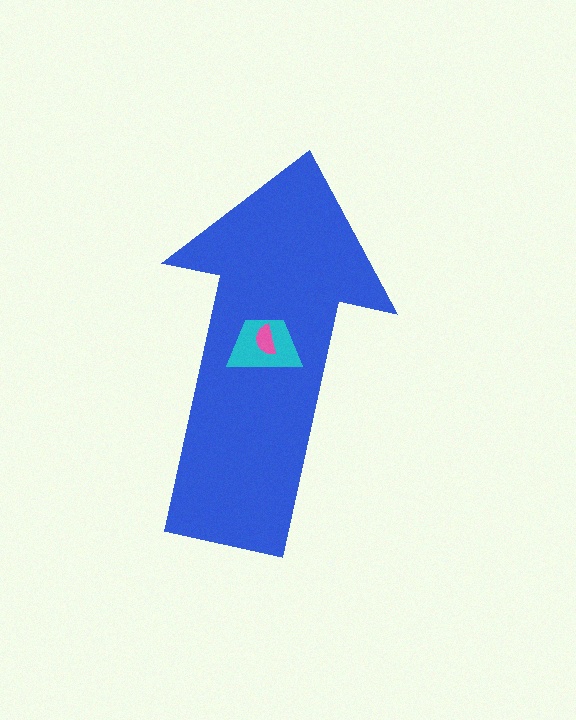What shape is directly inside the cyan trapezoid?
The pink semicircle.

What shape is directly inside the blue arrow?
The cyan trapezoid.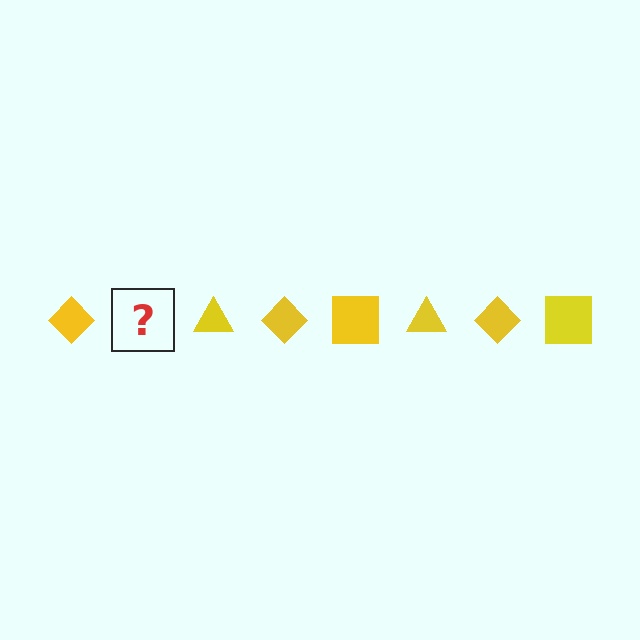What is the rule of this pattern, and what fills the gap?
The rule is that the pattern cycles through diamond, square, triangle shapes in yellow. The gap should be filled with a yellow square.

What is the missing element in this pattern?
The missing element is a yellow square.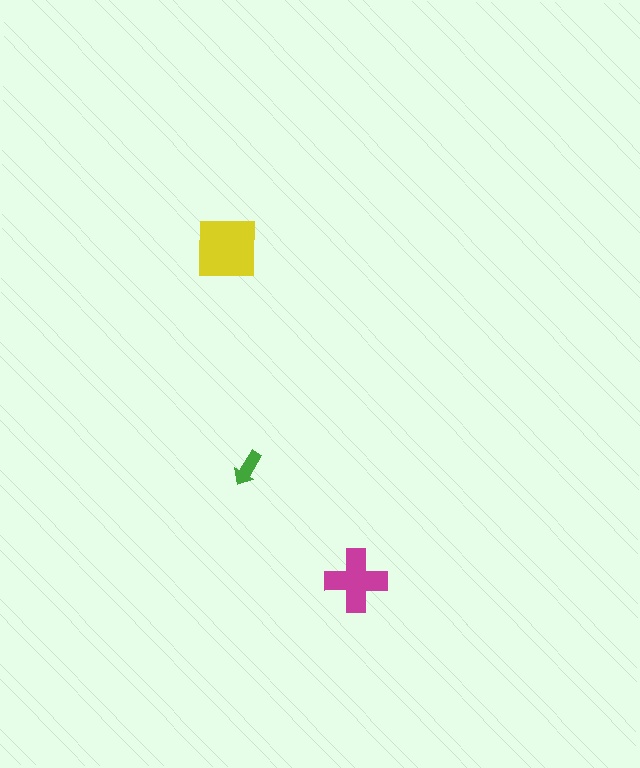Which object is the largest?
The yellow square.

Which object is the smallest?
The green arrow.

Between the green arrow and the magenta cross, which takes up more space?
The magenta cross.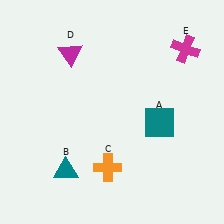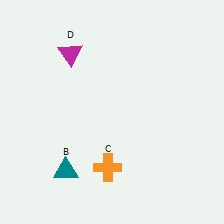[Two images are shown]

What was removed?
The magenta cross (E), the teal square (A) were removed in Image 2.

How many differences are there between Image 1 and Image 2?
There are 2 differences between the two images.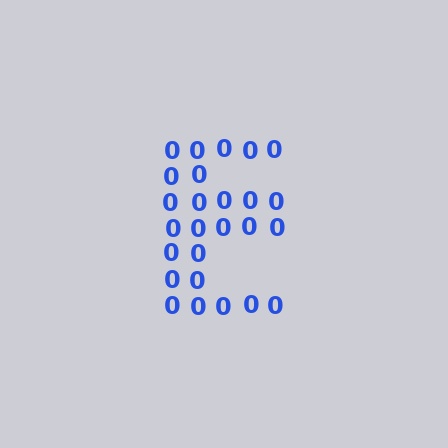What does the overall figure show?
The overall figure shows the letter E.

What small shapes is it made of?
It is made of small digit 0's.